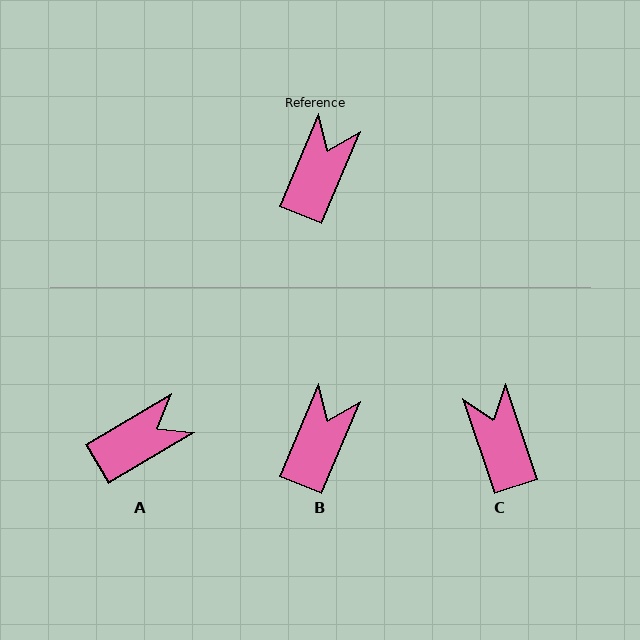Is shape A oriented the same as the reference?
No, it is off by about 36 degrees.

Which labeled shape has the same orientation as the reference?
B.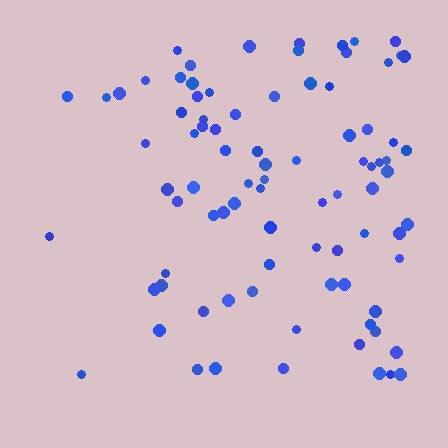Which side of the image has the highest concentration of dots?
The right.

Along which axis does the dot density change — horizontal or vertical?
Horizontal.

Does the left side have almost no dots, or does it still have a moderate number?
Still a moderate number, just noticeably fewer than the right.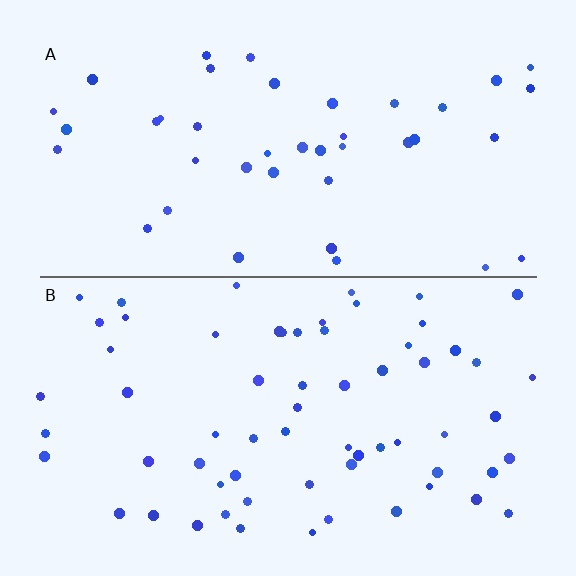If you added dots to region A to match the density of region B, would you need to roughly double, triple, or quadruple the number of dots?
Approximately double.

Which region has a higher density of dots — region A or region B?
B (the bottom).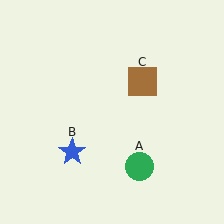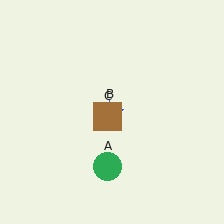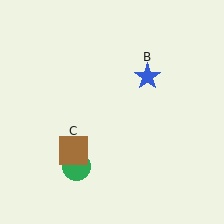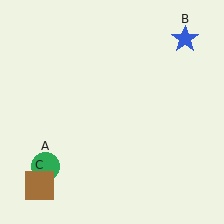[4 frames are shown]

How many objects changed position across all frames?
3 objects changed position: green circle (object A), blue star (object B), brown square (object C).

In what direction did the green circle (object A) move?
The green circle (object A) moved left.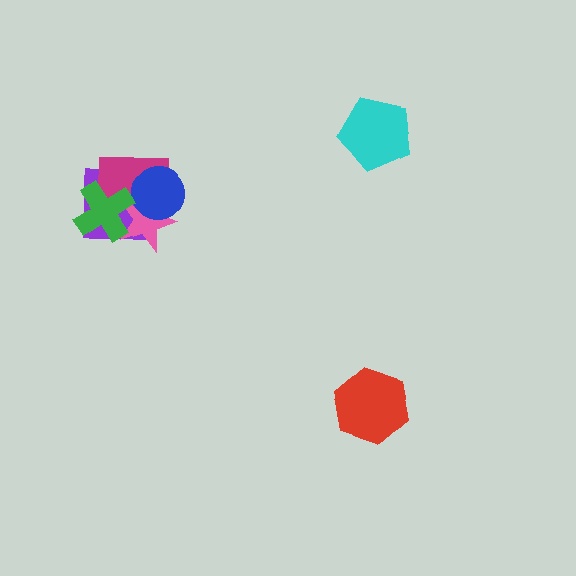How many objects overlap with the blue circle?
3 objects overlap with the blue circle.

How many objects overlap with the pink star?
4 objects overlap with the pink star.